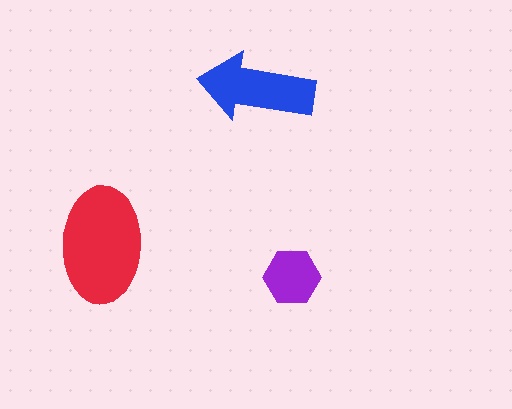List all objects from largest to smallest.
The red ellipse, the blue arrow, the purple hexagon.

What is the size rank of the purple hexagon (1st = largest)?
3rd.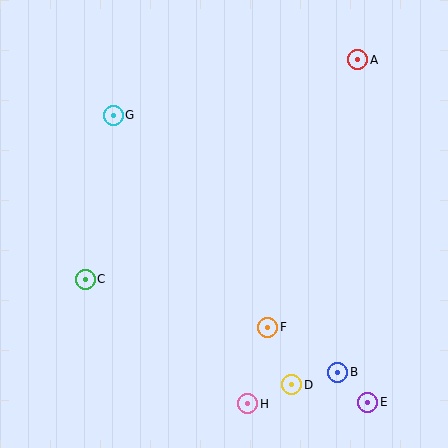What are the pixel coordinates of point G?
Point G is at (113, 115).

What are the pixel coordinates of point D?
Point D is at (292, 385).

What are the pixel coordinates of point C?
Point C is at (85, 279).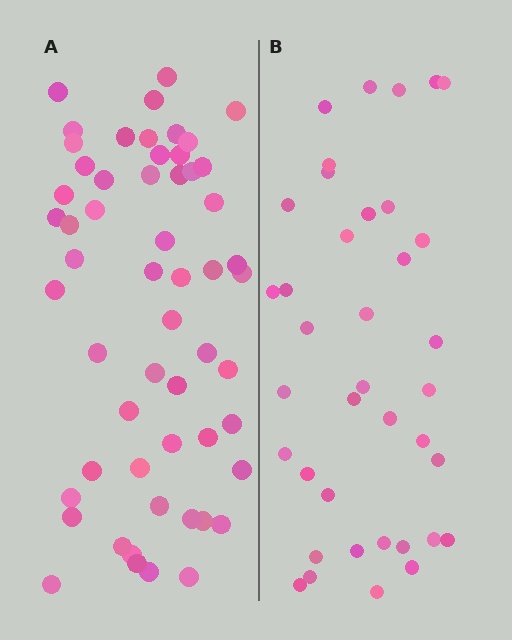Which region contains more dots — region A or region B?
Region A (the left region) has more dots.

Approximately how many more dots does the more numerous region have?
Region A has approximately 20 more dots than region B.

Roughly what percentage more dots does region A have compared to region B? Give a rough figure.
About 45% more.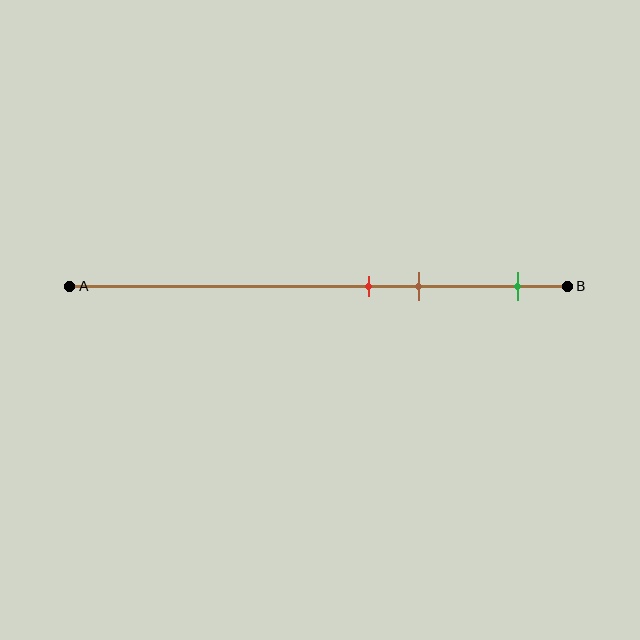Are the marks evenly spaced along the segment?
No, the marks are not evenly spaced.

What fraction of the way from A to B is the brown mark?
The brown mark is approximately 70% (0.7) of the way from A to B.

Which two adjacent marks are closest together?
The red and brown marks are the closest adjacent pair.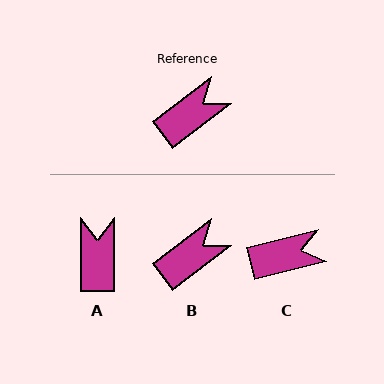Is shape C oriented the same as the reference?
No, it is off by about 23 degrees.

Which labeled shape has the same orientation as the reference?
B.